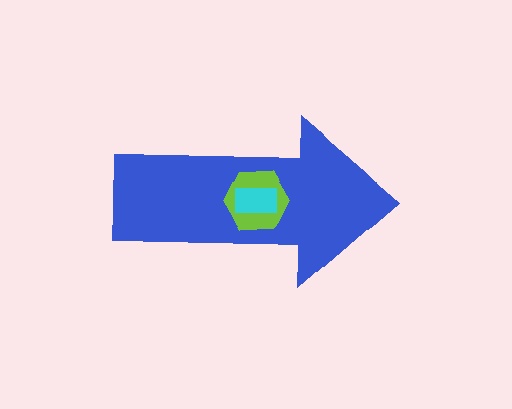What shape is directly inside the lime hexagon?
The cyan rectangle.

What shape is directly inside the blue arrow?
The lime hexagon.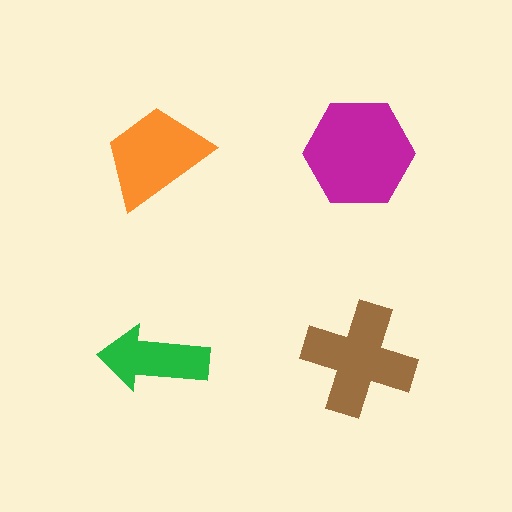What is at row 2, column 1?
A green arrow.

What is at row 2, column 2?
A brown cross.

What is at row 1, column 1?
An orange trapezoid.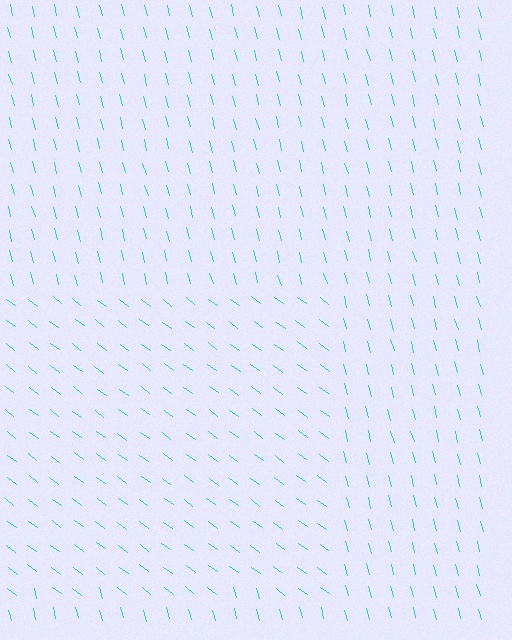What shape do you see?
I see a rectangle.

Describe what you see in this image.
The image is filled with small cyan line segments. A rectangle region in the image has lines oriented differently from the surrounding lines, creating a visible texture boundary.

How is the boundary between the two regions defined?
The boundary is defined purely by a change in line orientation (approximately 39 degrees difference). All lines are the same color and thickness.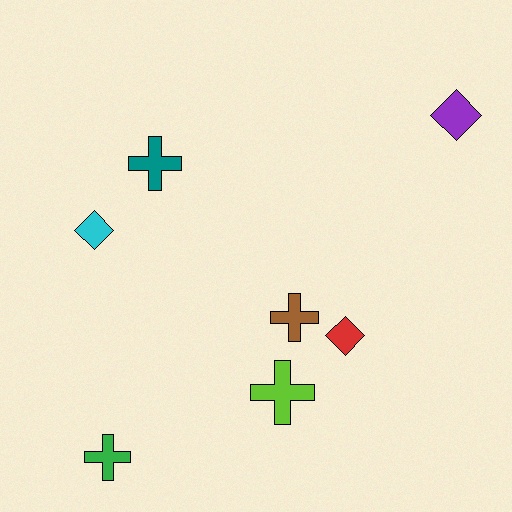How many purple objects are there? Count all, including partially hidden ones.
There is 1 purple object.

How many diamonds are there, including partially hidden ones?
There are 3 diamonds.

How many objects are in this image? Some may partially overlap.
There are 7 objects.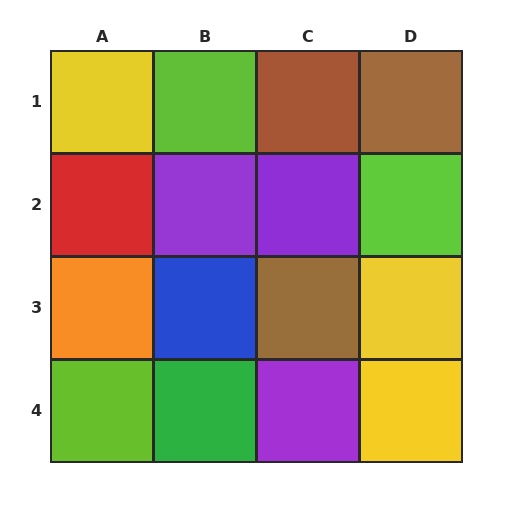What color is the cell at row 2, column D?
Lime.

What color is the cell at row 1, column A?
Yellow.